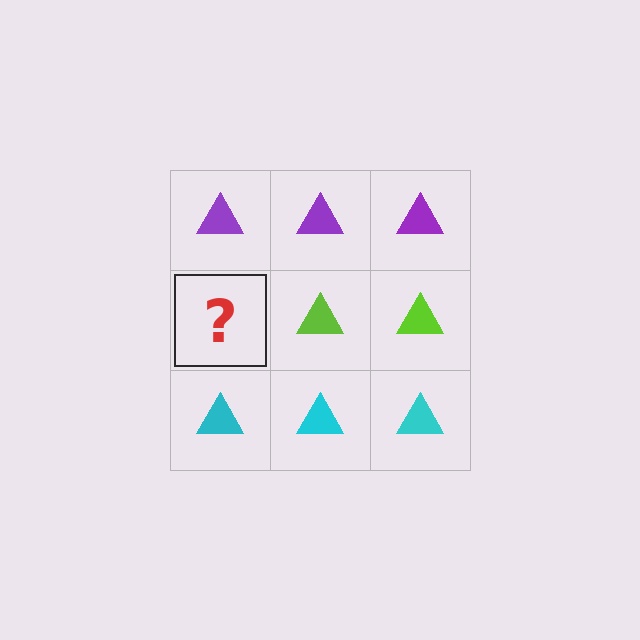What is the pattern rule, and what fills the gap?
The rule is that each row has a consistent color. The gap should be filled with a lime triangle.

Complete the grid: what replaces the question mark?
The question mark should be replaced with a lime triangle.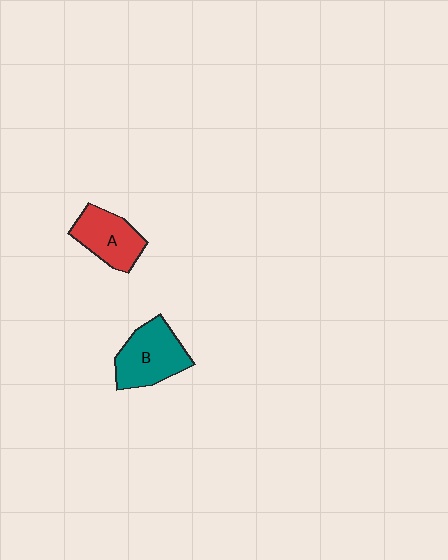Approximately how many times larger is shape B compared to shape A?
Approximately 1.2 times.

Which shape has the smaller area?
Shape A (red).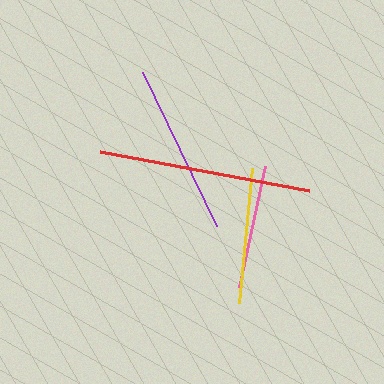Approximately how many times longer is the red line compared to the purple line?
The red line is approximately 1.2 times the length of the purple line.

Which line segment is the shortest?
The pink line is the shortest at approximately 124 pixels.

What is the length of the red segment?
The red segment is approximately 212 pixels long.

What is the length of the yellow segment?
The yellow segment is approximately 135 pixels long.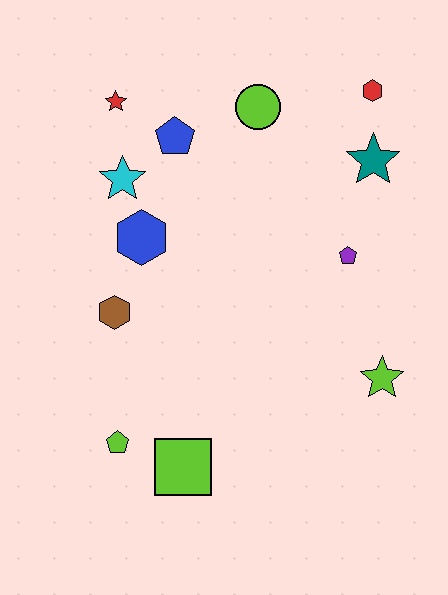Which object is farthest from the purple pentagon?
The lime pentagon is farthest from the purple pentagon.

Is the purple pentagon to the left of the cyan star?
No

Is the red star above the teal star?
Yes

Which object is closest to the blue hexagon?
The cyan star is closest to the blue hexagon.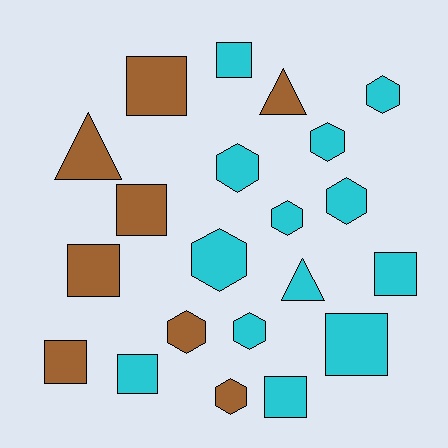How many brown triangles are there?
There are 2 brown triangles.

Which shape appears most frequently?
Square, with 9 objects.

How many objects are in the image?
There are 21 objects.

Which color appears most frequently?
Cyan, with 13 objects.